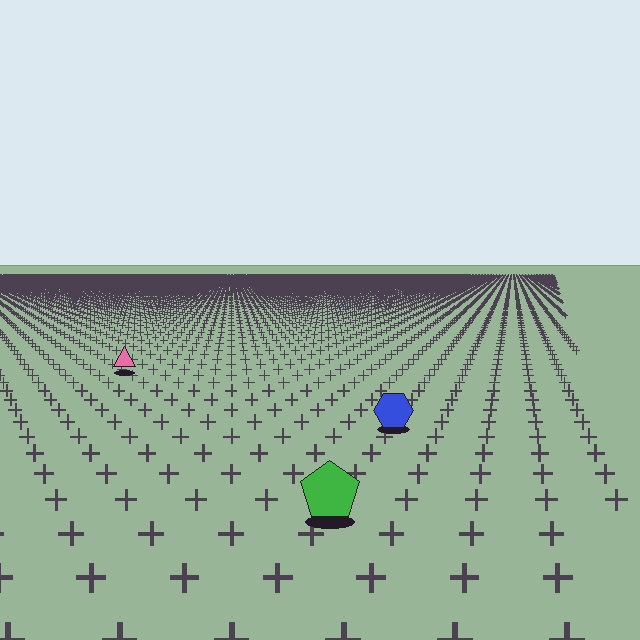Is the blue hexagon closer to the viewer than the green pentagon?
No. The green pentagon is closer — you can tell from the texture gradient: the ground texture is coarser near it.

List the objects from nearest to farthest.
From nearest to farthest: the green pentagon, the blue hexagon, the pink triangle.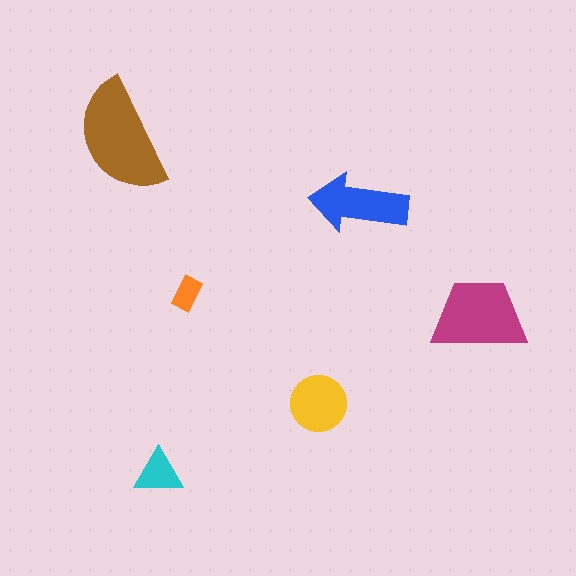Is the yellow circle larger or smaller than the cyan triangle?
Larger.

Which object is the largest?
The brown semicircle.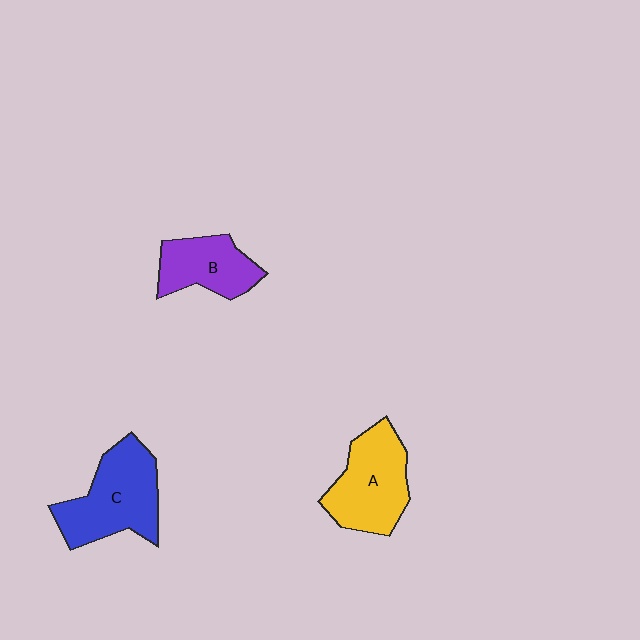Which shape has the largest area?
Shape C (blue).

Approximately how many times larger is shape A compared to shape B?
Approximately 1.4 times.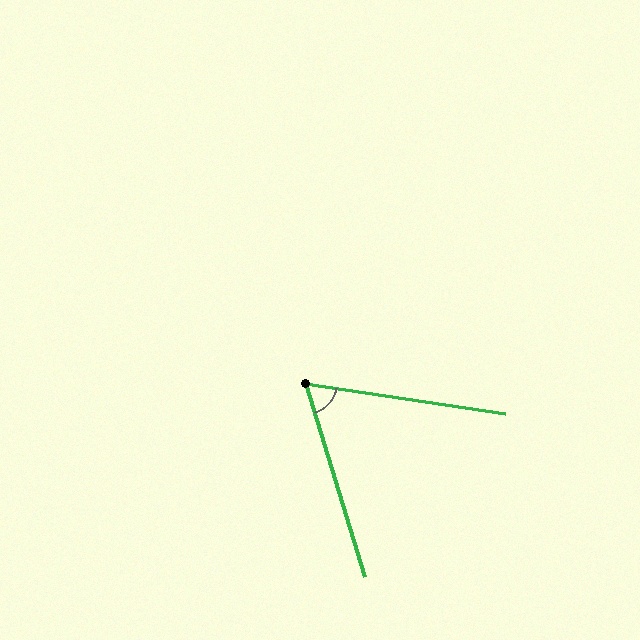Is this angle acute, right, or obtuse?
It is acute.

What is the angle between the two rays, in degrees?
Approximately 65 degrees.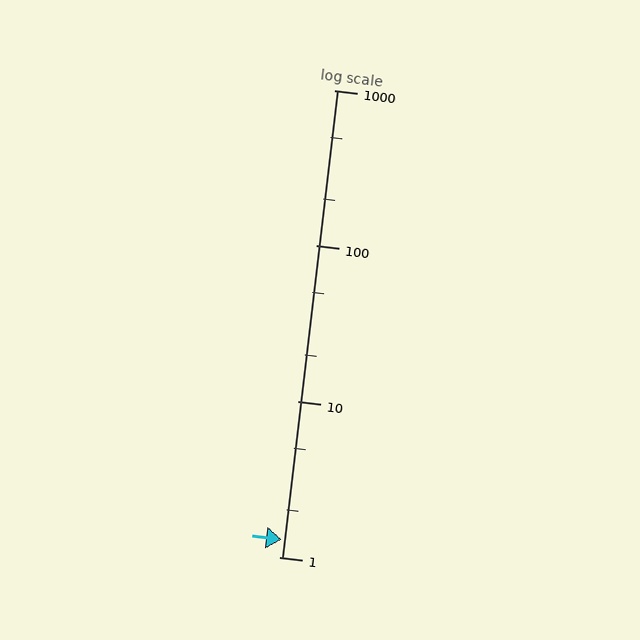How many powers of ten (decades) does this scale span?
The scale spans 3 decades, from 1 to 1000.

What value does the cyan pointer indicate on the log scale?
The pointer indicates approximately 1.3.